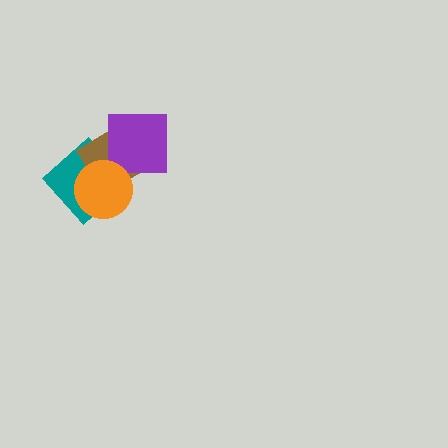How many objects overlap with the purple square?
2 objects overlap with the purple square.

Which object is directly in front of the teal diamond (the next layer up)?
The brown diamond is directly in front of the teal diamond.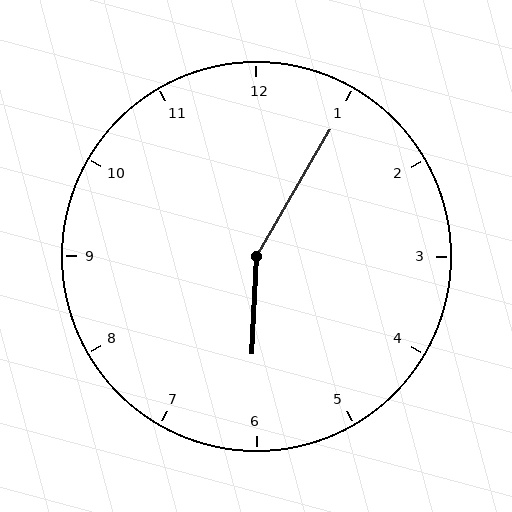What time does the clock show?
6:05.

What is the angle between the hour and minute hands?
Approximately 152 degrees.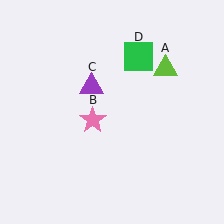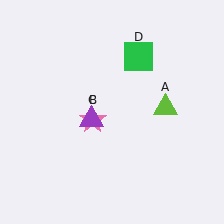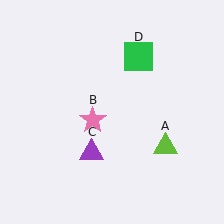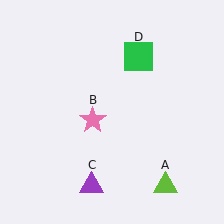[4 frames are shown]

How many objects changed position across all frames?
2 objects changed position: lime triangle (object A), purple triangle (object C).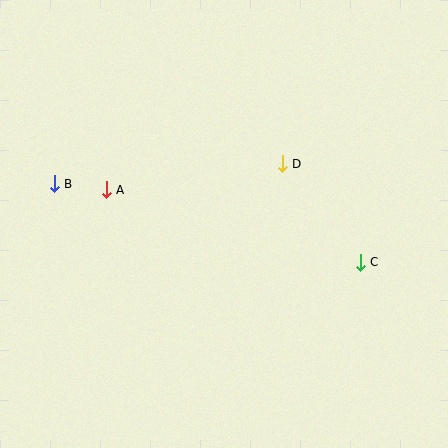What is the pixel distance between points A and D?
The distance between A and D is 178 pixels.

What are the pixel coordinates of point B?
Point B is at (54, 184).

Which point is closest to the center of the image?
Point D at (282, 164) is closest to the center.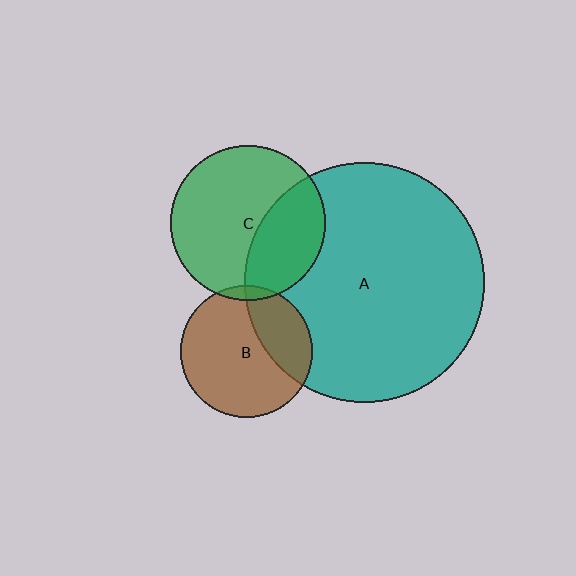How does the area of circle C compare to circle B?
Approximately 1.4 times.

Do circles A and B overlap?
Yes.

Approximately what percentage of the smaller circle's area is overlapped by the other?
Approximately 30%.